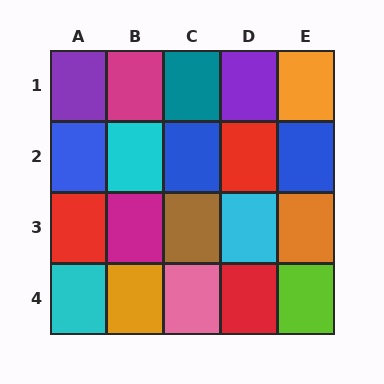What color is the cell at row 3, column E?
Orange.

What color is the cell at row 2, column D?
Red.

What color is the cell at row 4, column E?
Lime.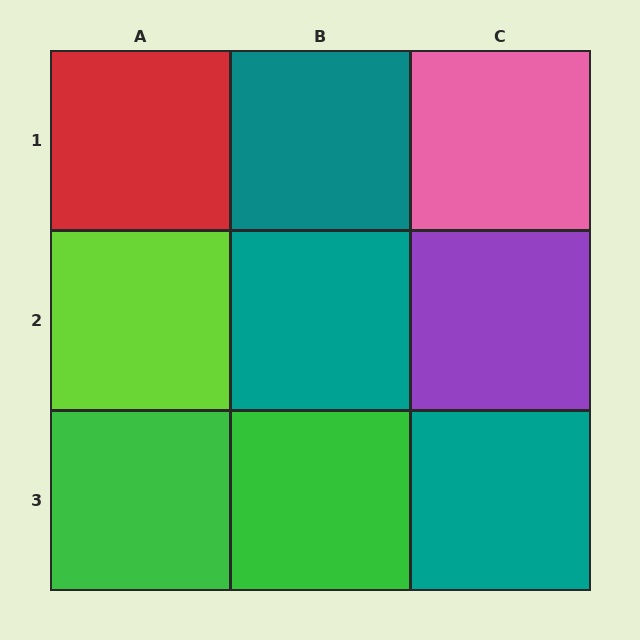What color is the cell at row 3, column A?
Green.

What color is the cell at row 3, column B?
Green.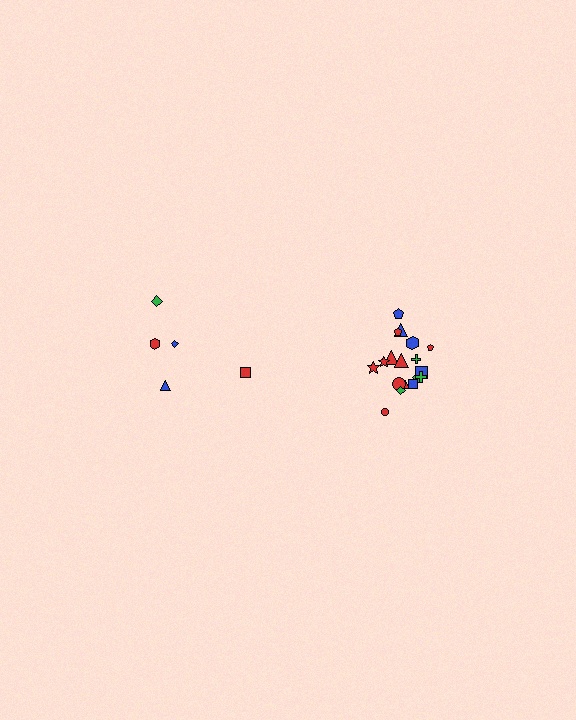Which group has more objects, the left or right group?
The right group.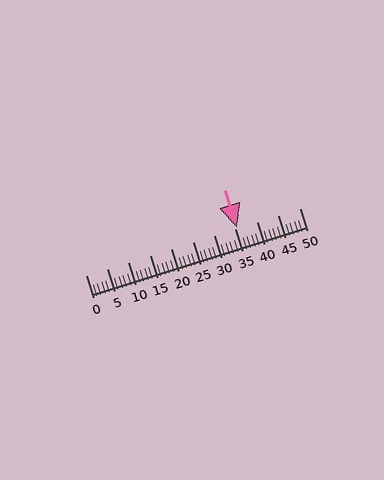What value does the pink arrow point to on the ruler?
The pink arrow points to approximately 35.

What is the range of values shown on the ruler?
The ruler shows values from 0 to 50.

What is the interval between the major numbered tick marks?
The major tick marks are spaced 5 units apart.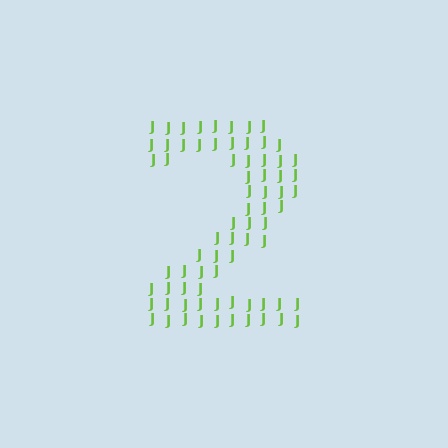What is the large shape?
The large shape is the digit 2.